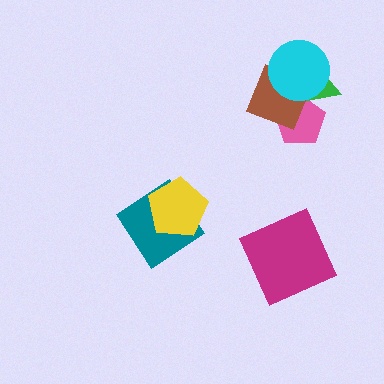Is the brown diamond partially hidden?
Yes, it is partially covered by another shape.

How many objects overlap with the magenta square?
0 objects overlap with the magenta square.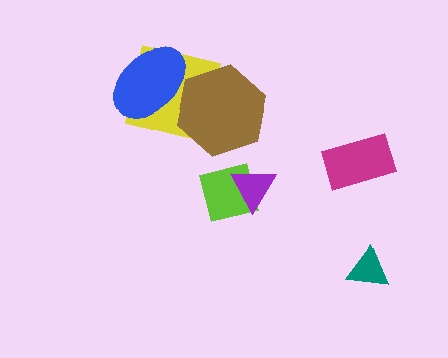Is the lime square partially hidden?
Yes, it is partially covered by another shape.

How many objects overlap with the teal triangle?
0 objects overlap with the teal triangle.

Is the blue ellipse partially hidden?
Yes, it is partially covered by another shape.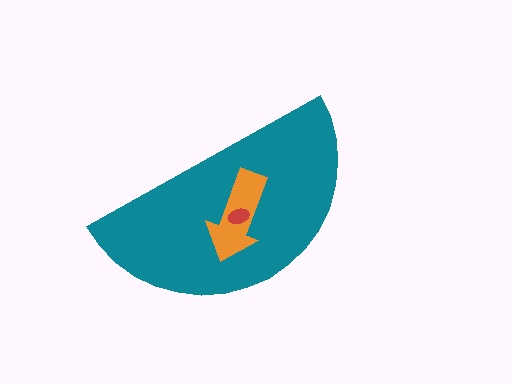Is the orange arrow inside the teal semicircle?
Yes.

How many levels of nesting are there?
3.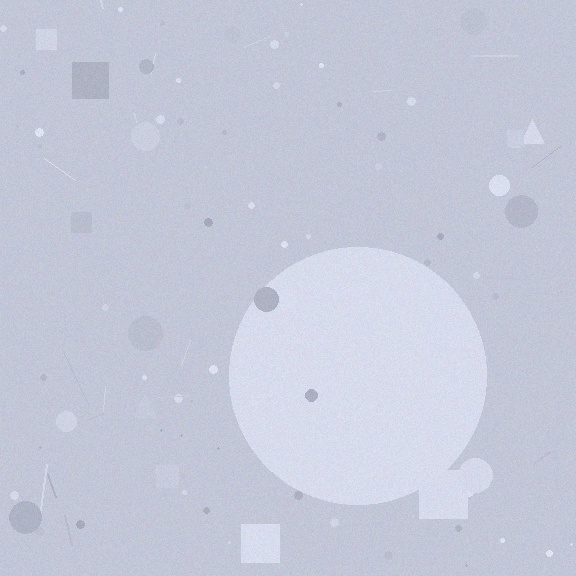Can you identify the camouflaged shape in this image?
The camouflaged shape is a circle.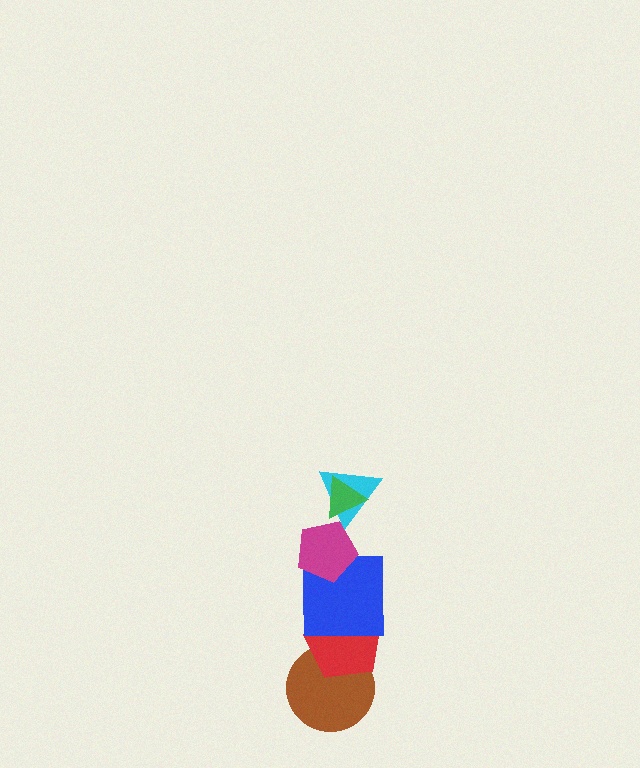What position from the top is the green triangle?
The green triangle is 1st from the top.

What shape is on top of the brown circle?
The red pentagon is on top of the brown circle.